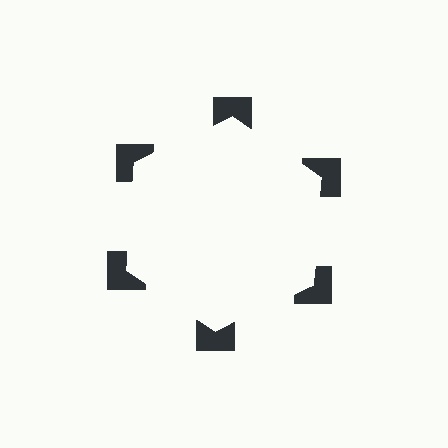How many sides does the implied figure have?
6 sides.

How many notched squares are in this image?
There are 6 — one at each vertex of the illusory hexagon.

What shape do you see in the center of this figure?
An illusory hexagon — its edges are inferred from the aligned wedge cuts in the notched squares, not physically drawn.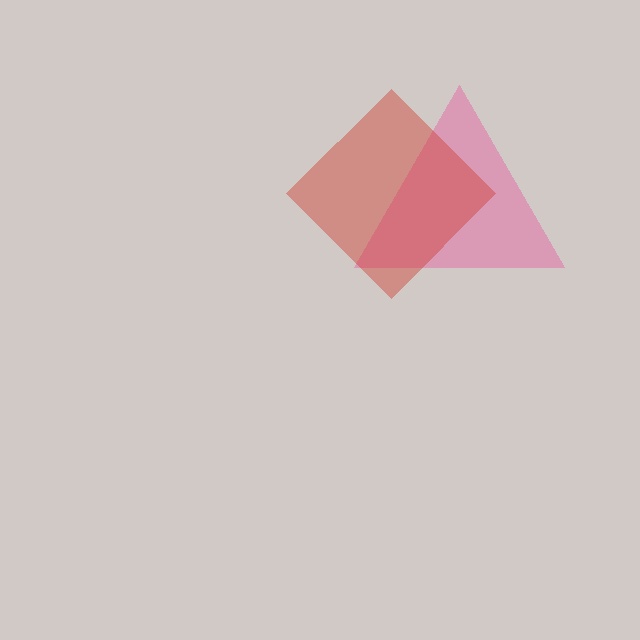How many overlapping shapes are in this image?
There are 2 overlapping shapes in the image.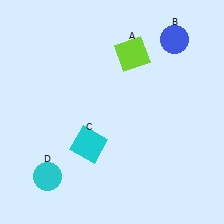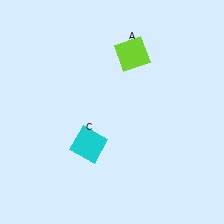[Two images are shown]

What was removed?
The cyan circle (D), the blue circle (B) were removed in Image 2.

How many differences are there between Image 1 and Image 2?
There are 2 differences between the two images.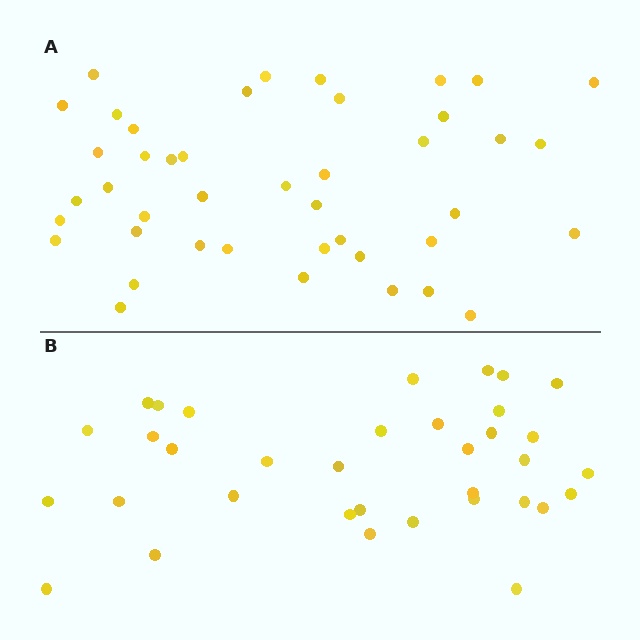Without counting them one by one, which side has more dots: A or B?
Region A (the top region) has more dots.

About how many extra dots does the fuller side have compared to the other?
Region A has roughly 8 or so more dots than region B.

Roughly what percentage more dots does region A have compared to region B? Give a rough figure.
About 25% more.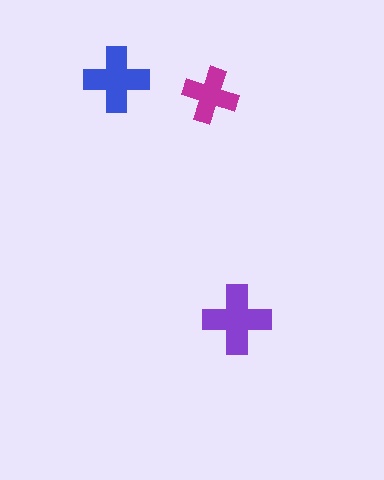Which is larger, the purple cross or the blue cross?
The purple one.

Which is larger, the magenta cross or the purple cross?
The purple one.